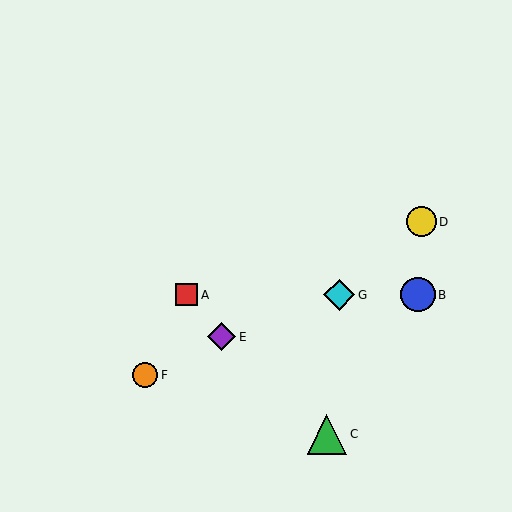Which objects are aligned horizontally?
Objects A, B, G are aligned horizontally.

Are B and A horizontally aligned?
Yes, both are at y≈295.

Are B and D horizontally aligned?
No, B is at y≈295 and D is at y≈222.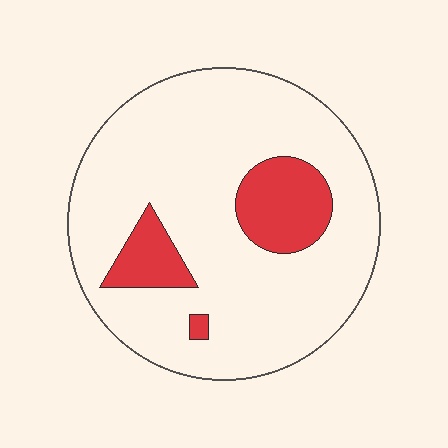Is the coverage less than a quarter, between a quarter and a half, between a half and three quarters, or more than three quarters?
Less than a quarter.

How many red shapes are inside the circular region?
3.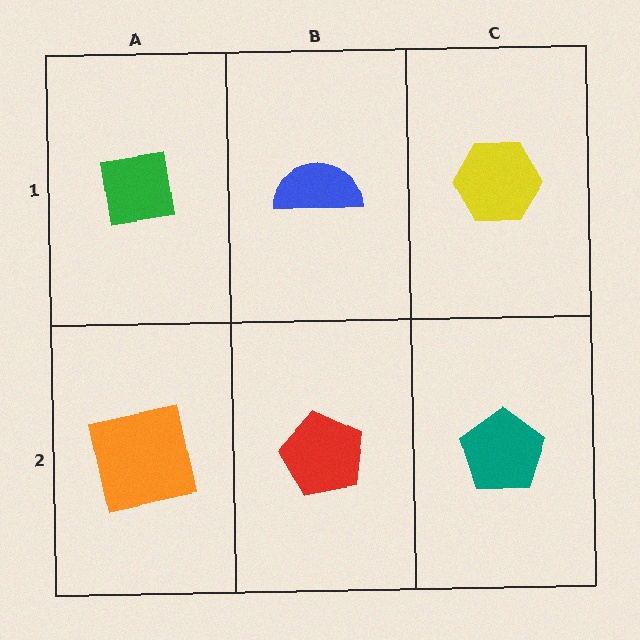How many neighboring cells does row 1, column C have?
2.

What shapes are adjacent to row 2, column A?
A green square (row 1, column A), a red pentagon (row 2, column B).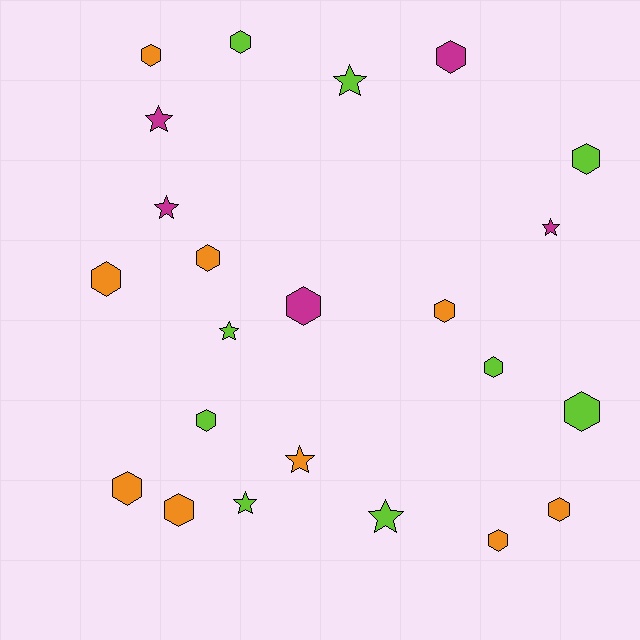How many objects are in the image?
There are 23 objects.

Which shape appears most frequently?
Hexagon, with 15 objects.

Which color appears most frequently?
Orange, with 9 objects.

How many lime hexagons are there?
There are 5 lime hexagons.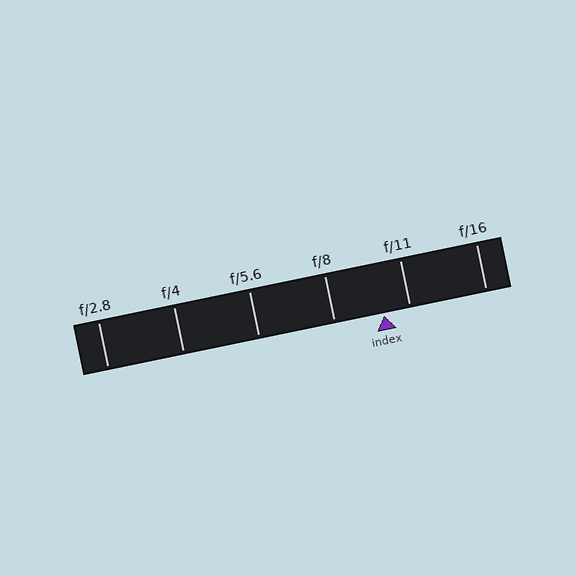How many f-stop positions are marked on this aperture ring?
There are 6 f-stop positions marked.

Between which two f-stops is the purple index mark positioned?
The index mark is between f/8 and f/11.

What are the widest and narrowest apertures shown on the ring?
The widest aperture shown is f/2.8 and the narrowest is f/16.